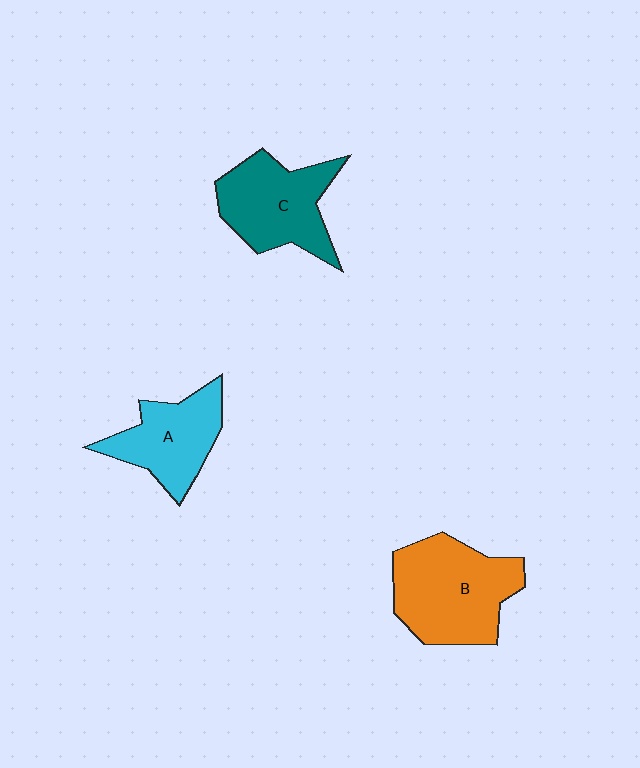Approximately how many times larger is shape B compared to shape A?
Approximately 1.4 times.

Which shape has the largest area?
Shape B (orange).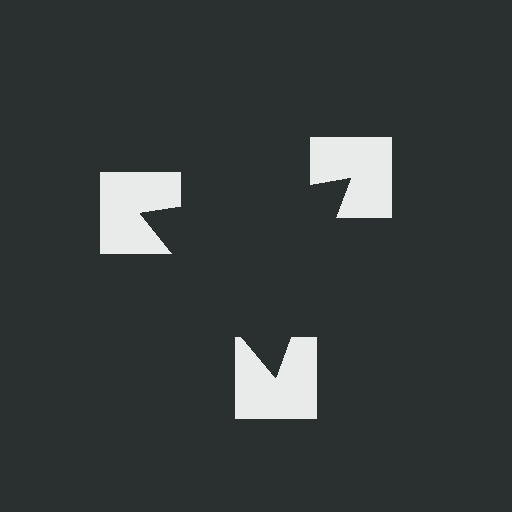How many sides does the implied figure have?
3 sides.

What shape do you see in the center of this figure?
An illusory triangle — its edges are inferred from the aligned wedge cuts in the notched squares, not physically drawn.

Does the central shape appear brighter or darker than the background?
It typically appears slightly darker than the background, even though no actual brightness change is drawn.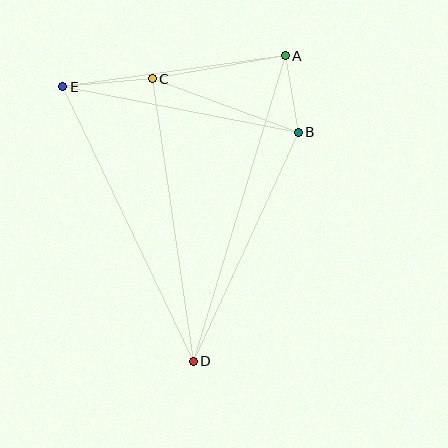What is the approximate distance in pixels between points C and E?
The distance between C and E is approximately 90 pixels.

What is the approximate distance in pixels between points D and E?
The distance between D and E is approximately 304 pixels.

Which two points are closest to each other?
Points A and B are closest to each other.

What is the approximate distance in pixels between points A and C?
The distance between A and C is approximately 135 pixels.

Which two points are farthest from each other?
Points A and D are farthest from each other.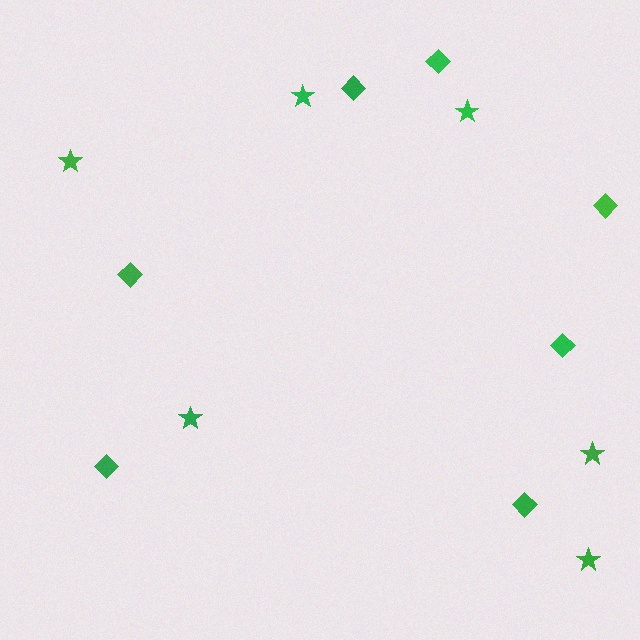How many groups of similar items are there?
There are 2 groups: one group of diamonds (7) and one group of stars (6).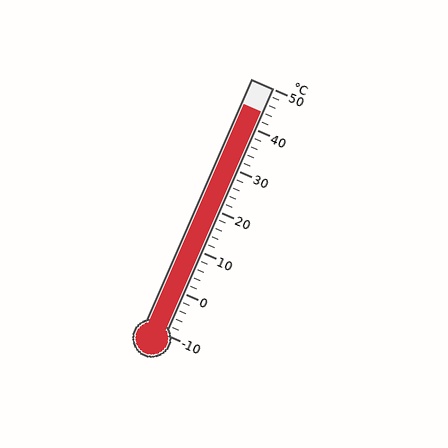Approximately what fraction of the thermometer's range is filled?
The thermometer is filled to approximately 90% of its range.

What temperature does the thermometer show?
The thermometer shows approximately 44°C.